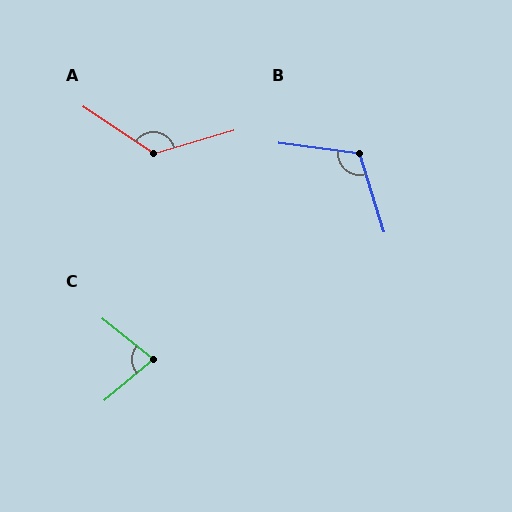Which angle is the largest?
A, at approximately 130 degrees.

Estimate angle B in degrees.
Approximately 115 degrees.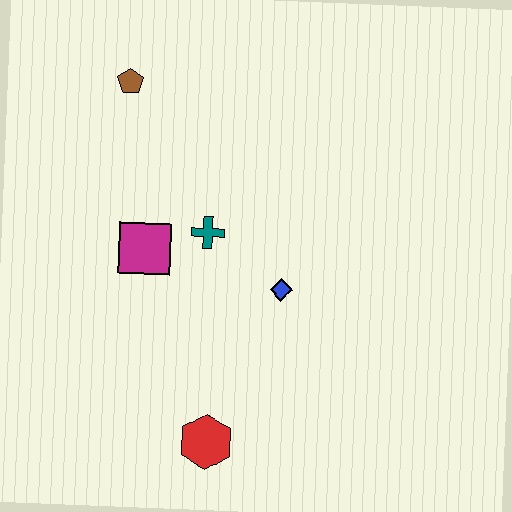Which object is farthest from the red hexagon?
The brown pentagon is farthest from the red hexagon.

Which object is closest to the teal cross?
The magenta square is closest to the teal cross.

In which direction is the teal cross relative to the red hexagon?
The teal cross is above the red hexagon.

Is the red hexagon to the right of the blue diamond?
No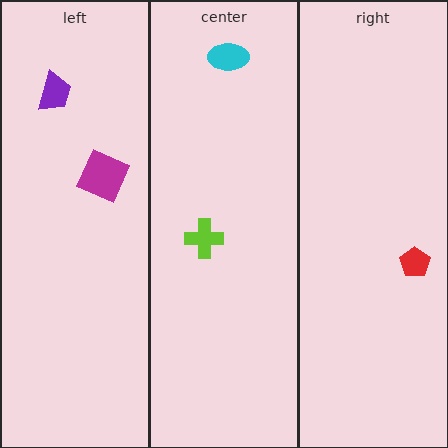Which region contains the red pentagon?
The right region.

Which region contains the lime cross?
The center region.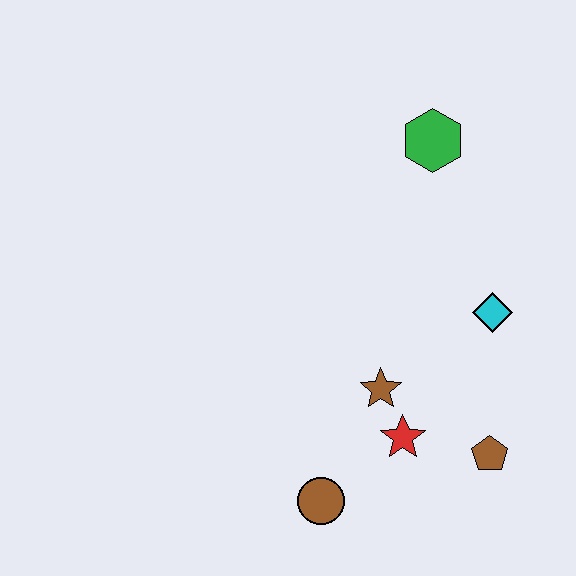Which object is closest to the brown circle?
The red star is closest to the brown circle.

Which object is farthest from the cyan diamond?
The brown circle is farthest from the cyan diamond.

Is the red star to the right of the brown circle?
Yes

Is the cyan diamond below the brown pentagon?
No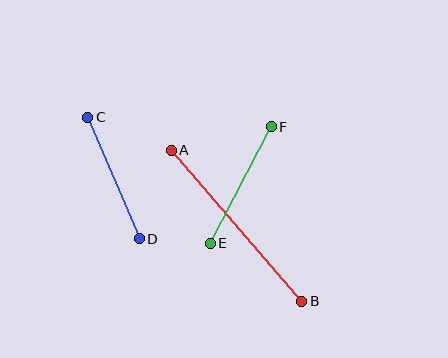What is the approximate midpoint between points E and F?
The midpoint is at approximately (241, 185) pixels.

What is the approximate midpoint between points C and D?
The midpoint is at approximately (114, 178) pixels.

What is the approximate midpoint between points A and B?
The midpoint is at approximately (237, 226) pixels.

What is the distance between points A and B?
The distance is approximately 200 pixels.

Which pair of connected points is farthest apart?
Points A and B are farthest apart.